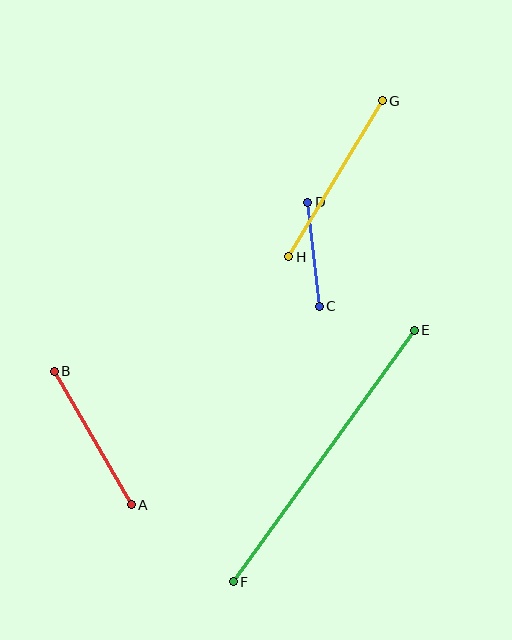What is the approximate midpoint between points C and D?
The midpoint is at approximately (314, 254) pixels.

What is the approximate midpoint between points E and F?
The midpoint is at approximately (324, 456) pixels.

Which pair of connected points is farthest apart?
Points E and F are farthest apart.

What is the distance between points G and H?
The distance is approximately 182 pixels.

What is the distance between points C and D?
The distance is approximately 104 pixels.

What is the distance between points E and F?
The distance is approximately 310 pixels.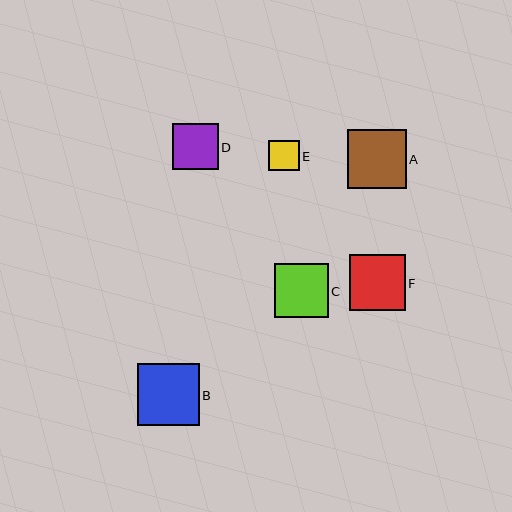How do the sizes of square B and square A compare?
Square B and square A are approximately the same size.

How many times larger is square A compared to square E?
Square A is approximately 1.9 times the size of square E.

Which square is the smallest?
Square E is the smallest with a size of approximately 31 pixels.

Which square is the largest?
Square B is the largest with a size of approximately 62 pixels.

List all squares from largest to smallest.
From largest to smallest: B, A, F, C, D, E.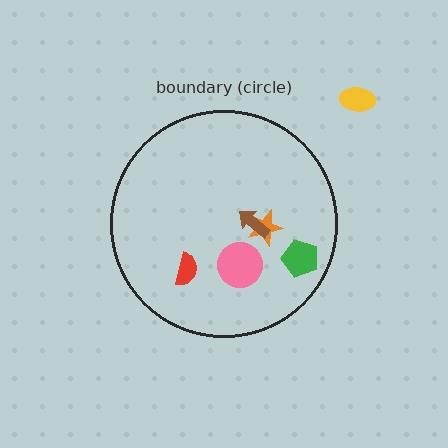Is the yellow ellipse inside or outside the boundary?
Outside.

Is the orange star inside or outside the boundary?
Inside.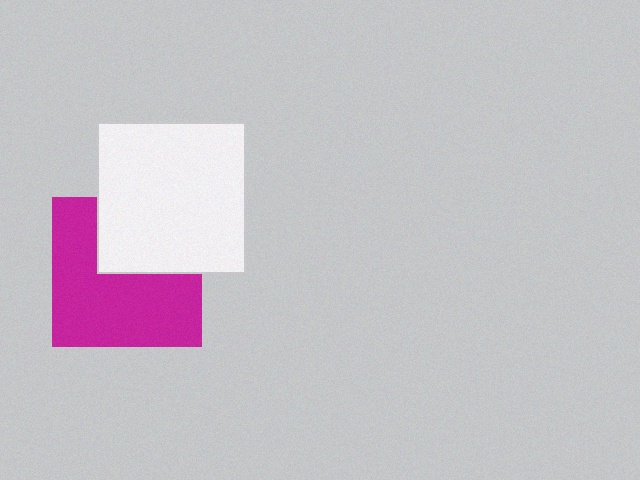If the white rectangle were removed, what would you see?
You would see the complete magenta square.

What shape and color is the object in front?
The object in front is a white rectangle.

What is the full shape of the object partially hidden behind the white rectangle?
The partially hidden object is a magenta square.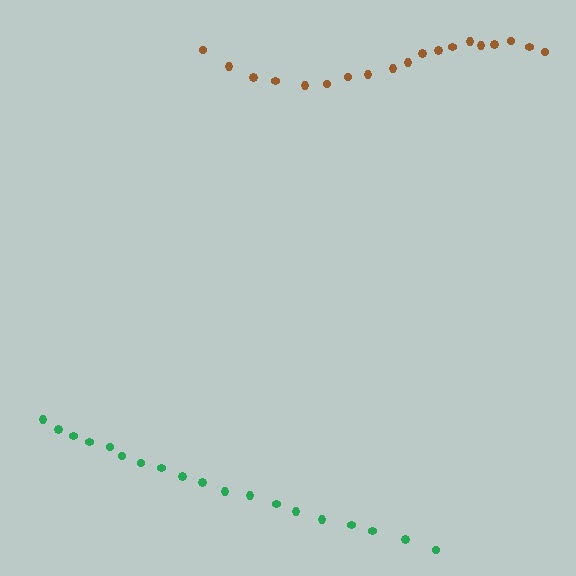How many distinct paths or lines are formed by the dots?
There are 2 distinct paths.